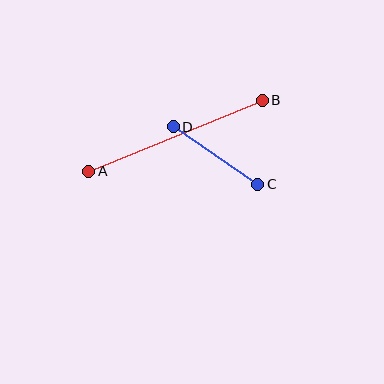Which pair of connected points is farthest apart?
Points A and B are farthest apart.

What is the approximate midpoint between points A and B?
The midpoint is at approximately (175, 136) pixels.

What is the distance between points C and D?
The distance is approximately 102 pixels.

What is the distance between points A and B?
The distance is approximately 187 pixels.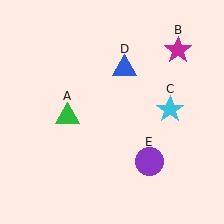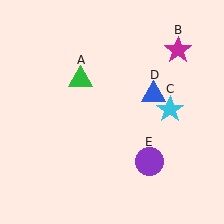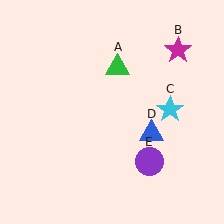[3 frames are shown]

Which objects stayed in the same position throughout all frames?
Magenta star (object B) and cyan star (object C) and purple circle (object E) remained stationary.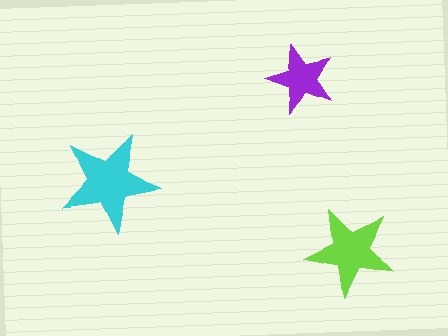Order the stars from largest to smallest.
the cyan one, the lime one, the purple one.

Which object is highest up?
The purple star is topmost.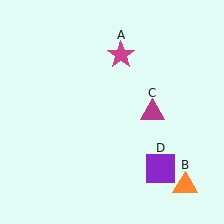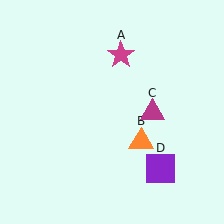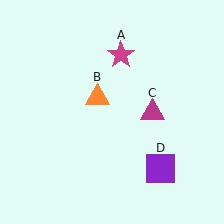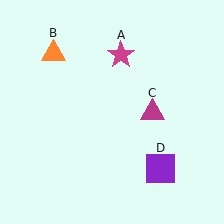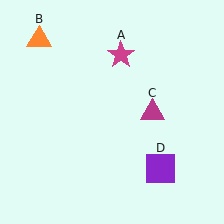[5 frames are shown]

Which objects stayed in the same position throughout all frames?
Magenta star (object A) and magenta triangle (object C) and purple square (object D) remained stationary.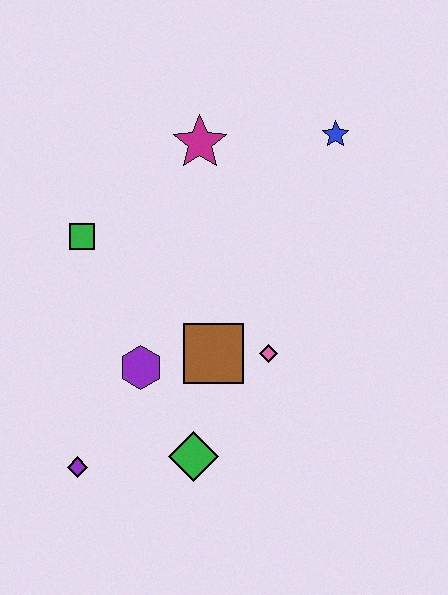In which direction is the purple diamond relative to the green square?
The purple diamond is below the green square.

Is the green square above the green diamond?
Yes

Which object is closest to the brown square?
The pink diamond is closest to the brown square.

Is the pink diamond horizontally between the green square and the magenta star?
No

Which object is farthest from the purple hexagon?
The blue star is farthest from the purple hexagon.